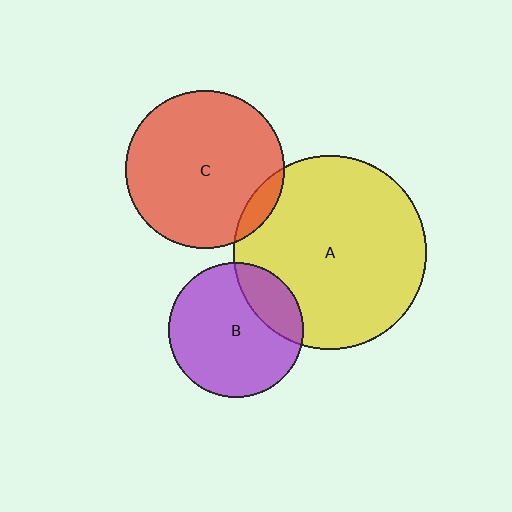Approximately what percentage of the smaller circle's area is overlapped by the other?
Approximately 10%.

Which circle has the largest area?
Circle A (yellow).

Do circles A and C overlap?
Yes.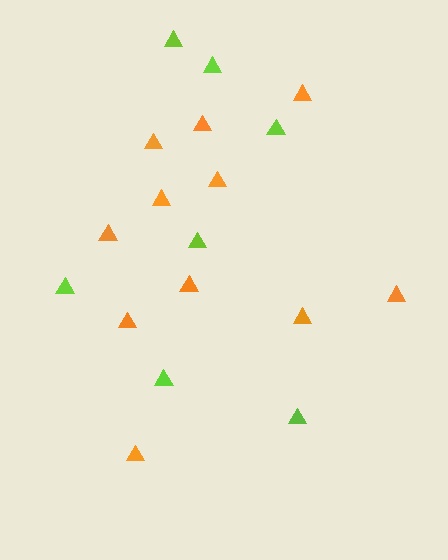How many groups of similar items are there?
There are 2 groups: one group of lime triangles (7) and one group of orange triangles (11).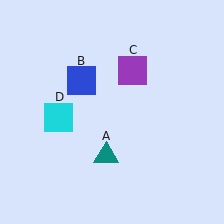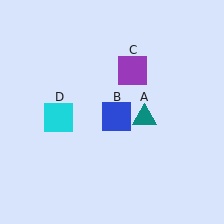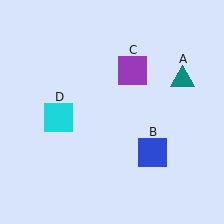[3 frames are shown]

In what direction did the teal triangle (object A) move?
The teal triangle (object A) moved up and to the right.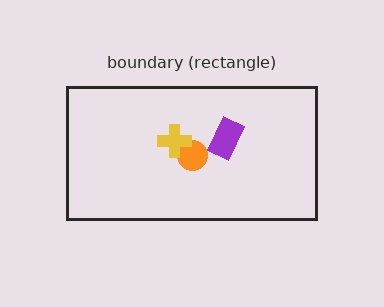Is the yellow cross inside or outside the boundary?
Inside.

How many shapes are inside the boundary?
3 inside, 0 outside.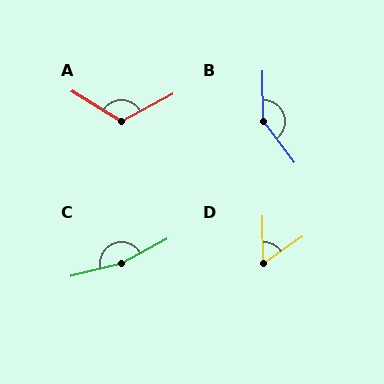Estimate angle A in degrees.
Approximately 120 degrees.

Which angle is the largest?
C, at approximately 165 degrees.